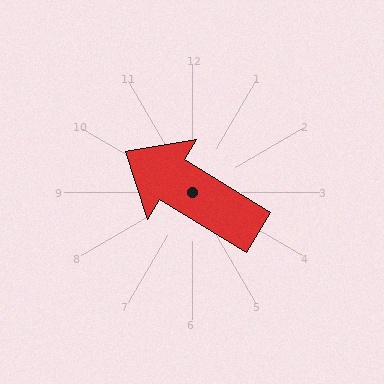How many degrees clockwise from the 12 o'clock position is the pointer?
Approximately 302 degrees.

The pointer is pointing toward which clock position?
Roughly 10 o'clock.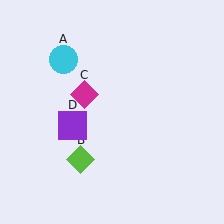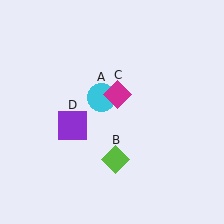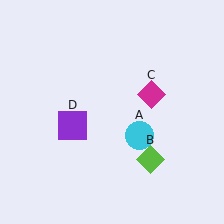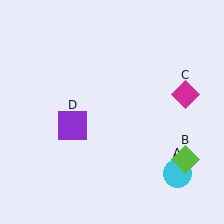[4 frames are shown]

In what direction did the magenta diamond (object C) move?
The magenta diamond (object C) moved right.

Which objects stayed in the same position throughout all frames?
Purple square (object D) remained stationary.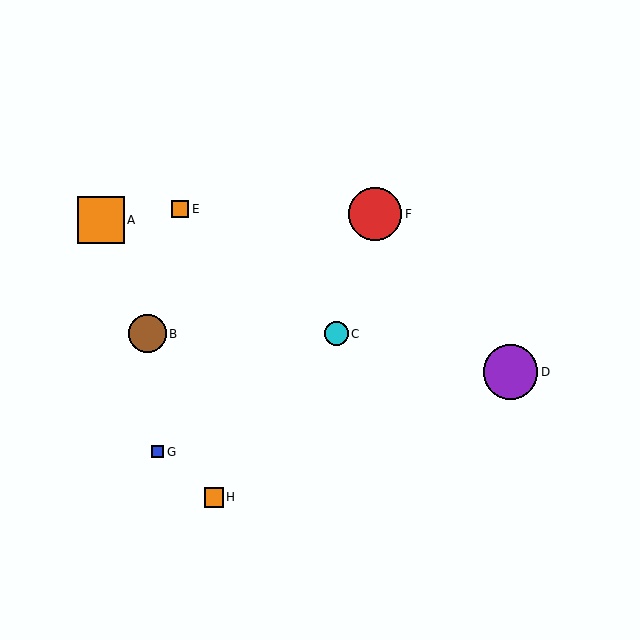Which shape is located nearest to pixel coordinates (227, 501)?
The orange square (labeled H) at (214, 497) is nearest to that location.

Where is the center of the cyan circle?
The center of the cyan circle is at (336, 334).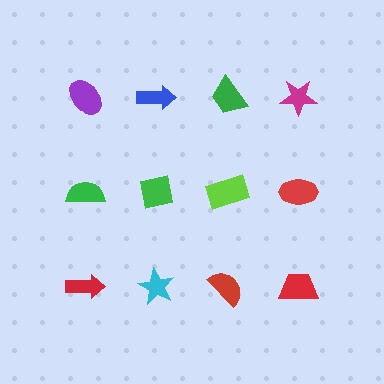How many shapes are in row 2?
4 shapes.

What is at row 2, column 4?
A red ellipse.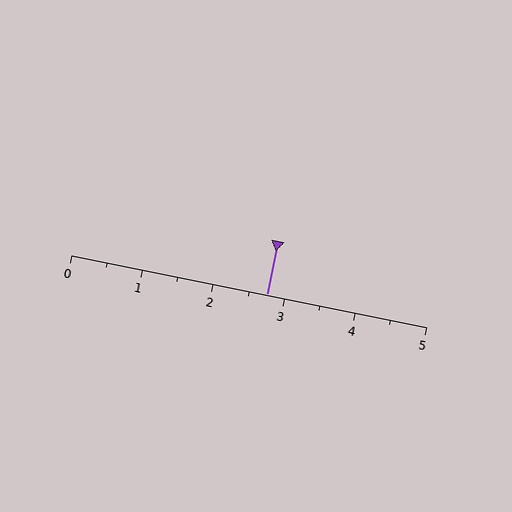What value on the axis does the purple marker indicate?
The marker indicates approximately 2.8.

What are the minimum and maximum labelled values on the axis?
The axis runs from 0 to 5.